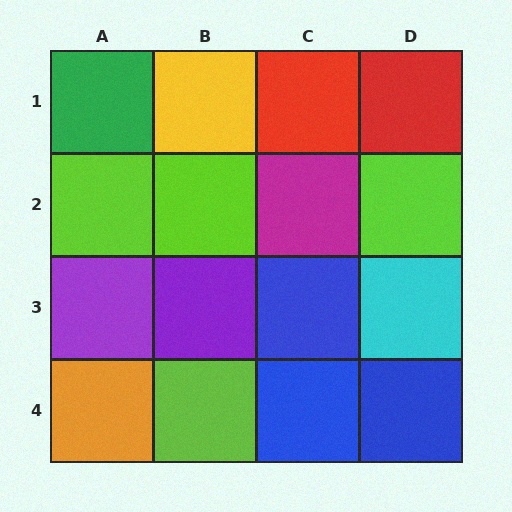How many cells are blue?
3 cells are blue.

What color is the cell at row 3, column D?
Cyan.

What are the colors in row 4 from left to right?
Orange, lime, blue, blue.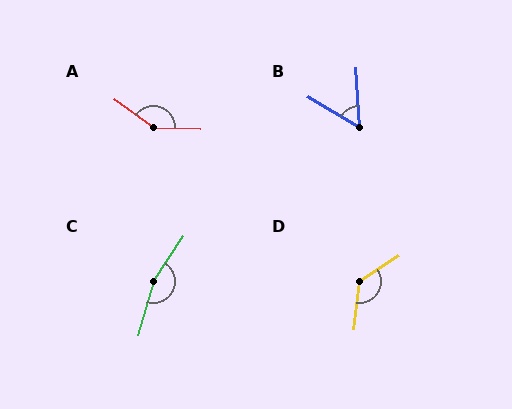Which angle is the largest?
C, at approximately 163 degrees.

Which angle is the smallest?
B, at approximately 56 degrees.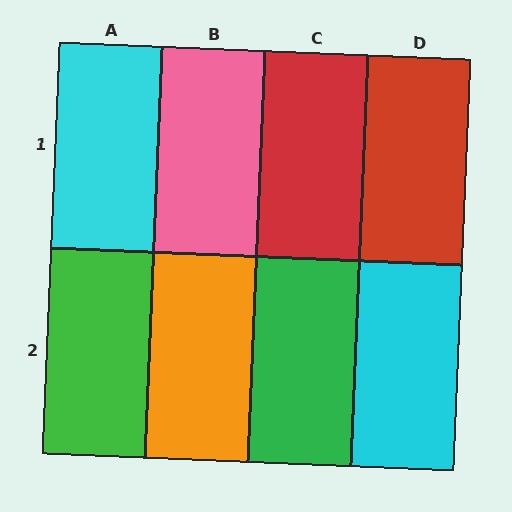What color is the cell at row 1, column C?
Red.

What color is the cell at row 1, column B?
Pink.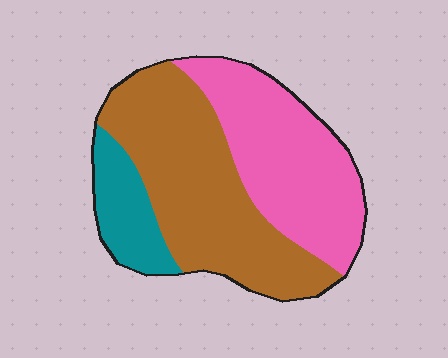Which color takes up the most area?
Brown, at roughly 50%.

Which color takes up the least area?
Teal, at roughly 15%.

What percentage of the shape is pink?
Pink takes up about three eighths (3/8) of the shape.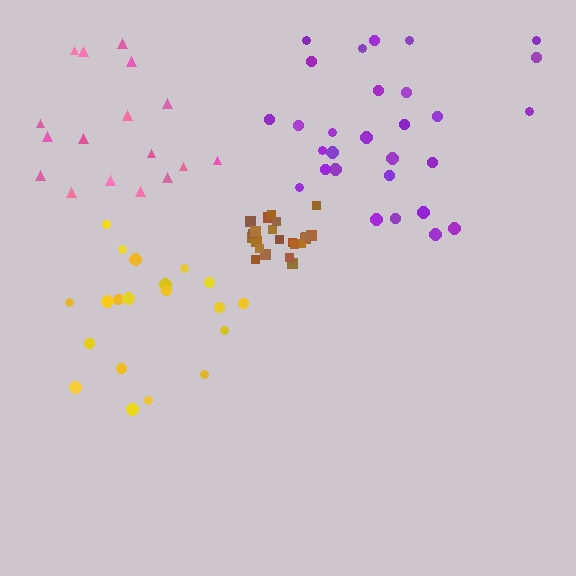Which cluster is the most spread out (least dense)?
Purple.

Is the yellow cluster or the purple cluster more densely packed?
Yellow.